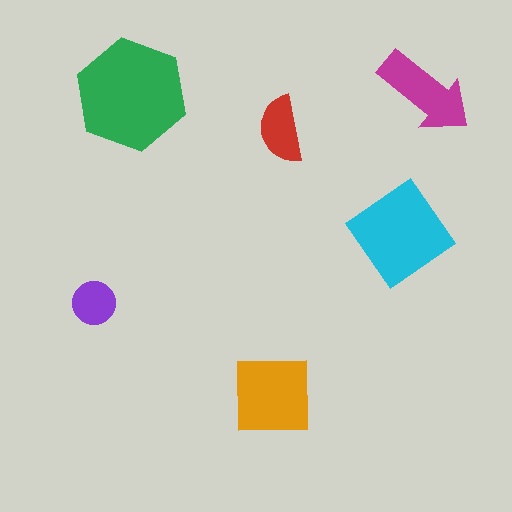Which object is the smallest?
The purple circle.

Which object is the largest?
The green hexagon.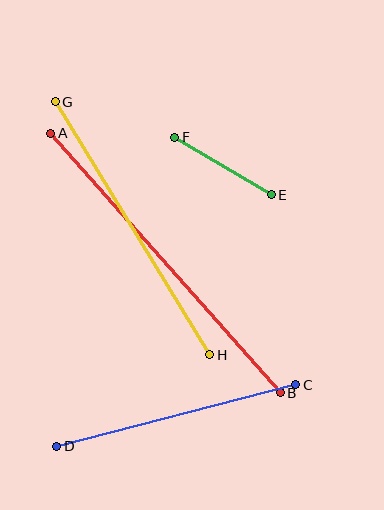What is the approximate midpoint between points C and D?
The midpoint is at approximately (176, 416) pixels.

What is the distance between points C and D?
The distance is approximately 247 pixels.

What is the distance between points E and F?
The distance is approximately 112 pixels.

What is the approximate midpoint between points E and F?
The midpoint is at approximately (223, 166) pixels.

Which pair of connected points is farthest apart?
Points A and B are farthest apart.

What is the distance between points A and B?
The distance is approximately 346 pixels.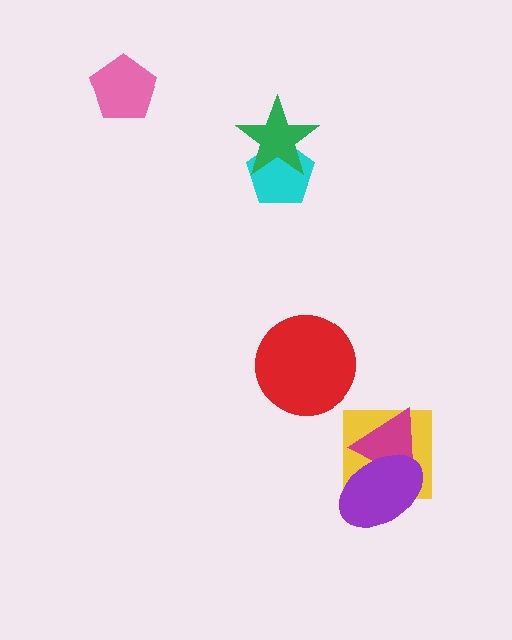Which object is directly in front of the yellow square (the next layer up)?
The magenta triangle is directly in front of the yellow square.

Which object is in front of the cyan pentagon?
The green star is in front of the cyan pentagon.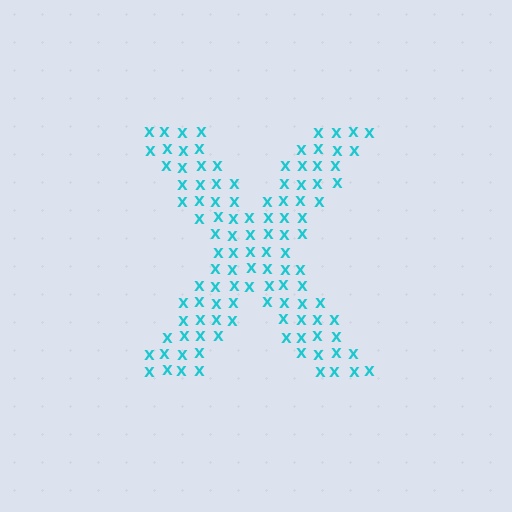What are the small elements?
The small elements are letter X's.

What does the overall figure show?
The overall figure shows the letter X.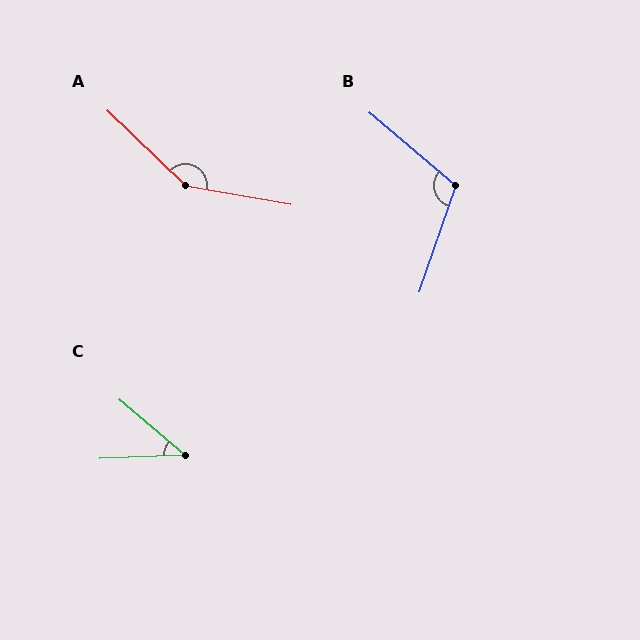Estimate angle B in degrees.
Approximately 112 degrees.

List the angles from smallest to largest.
C (42°), B (112°), A (146°).